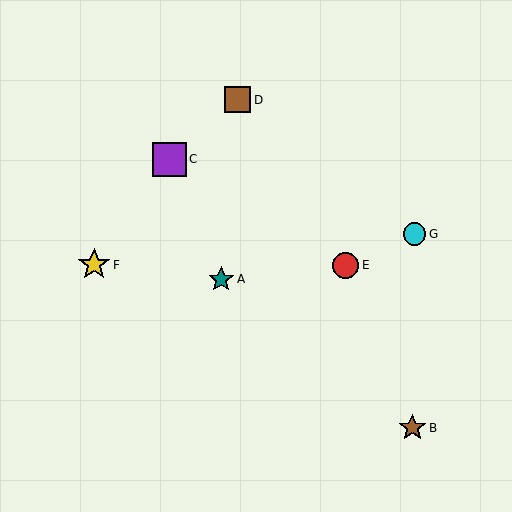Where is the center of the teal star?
The center of the teal star is at (221, 279).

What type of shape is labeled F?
Shape F is a yellow star.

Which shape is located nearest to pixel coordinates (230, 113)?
The brown square (labeled D) at (238, 100) is nearest to that location.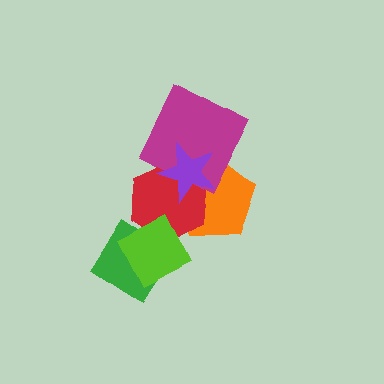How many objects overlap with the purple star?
3 objects overlap with the purple star.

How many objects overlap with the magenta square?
3 objects overlap with the magenta square.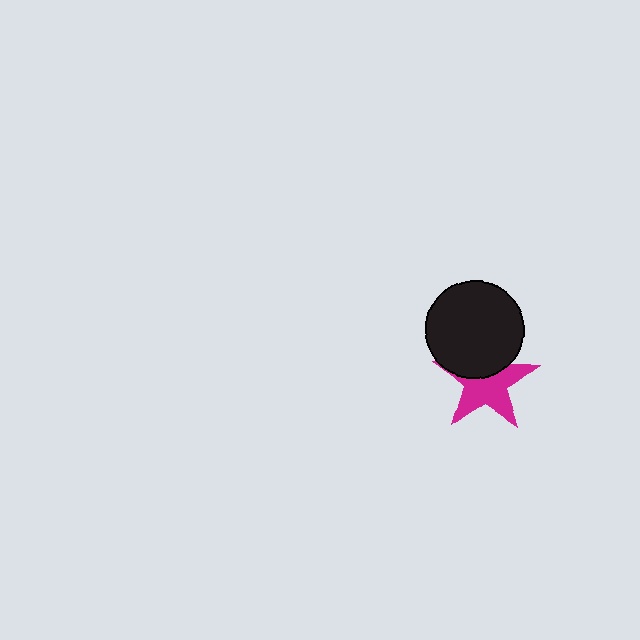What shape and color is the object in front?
The object in front is a black circle.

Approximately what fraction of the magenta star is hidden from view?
Roughly 38% of the magenta star is hidden behind the black circle.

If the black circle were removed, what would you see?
You would see the complete magenta star.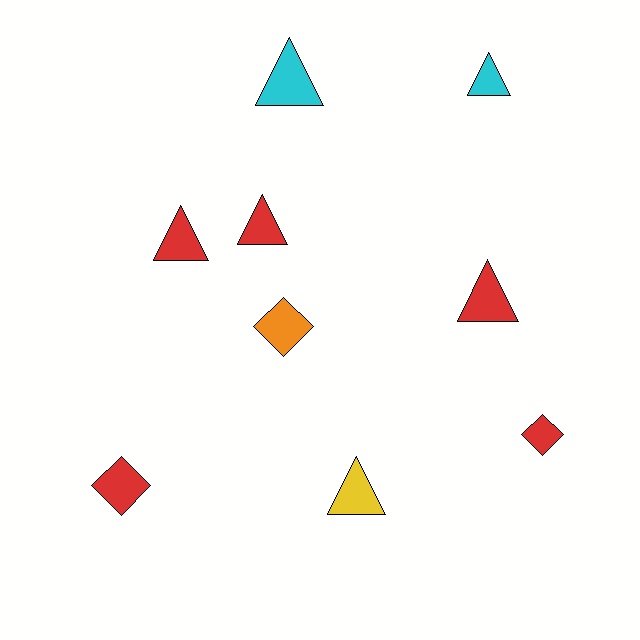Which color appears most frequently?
Red, with 5 objects.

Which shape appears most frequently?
Triangle, with 6 objects.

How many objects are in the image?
There are 9 objects.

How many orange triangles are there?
There are no orange triangles.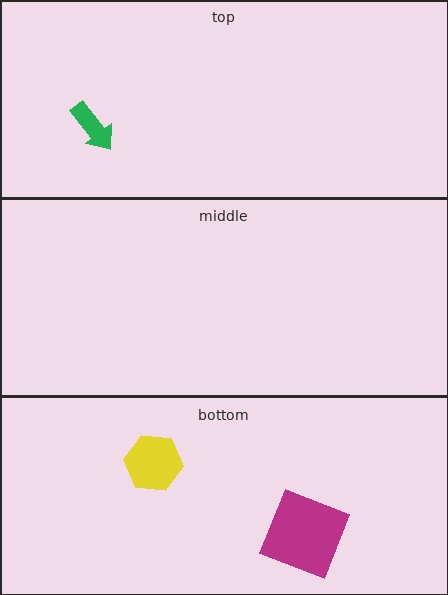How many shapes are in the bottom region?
2.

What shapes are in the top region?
The green arrow.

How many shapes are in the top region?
1.